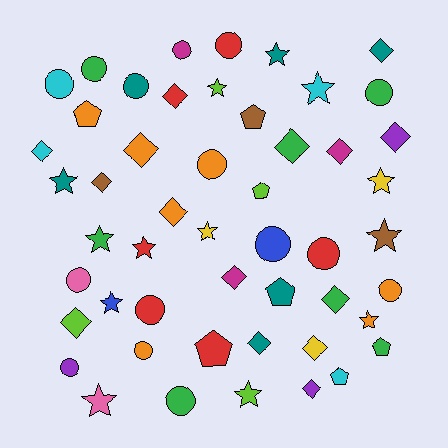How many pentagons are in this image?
There are 7 pentagons.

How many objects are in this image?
There are 50 objects.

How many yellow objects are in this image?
There are 3 yellow objects.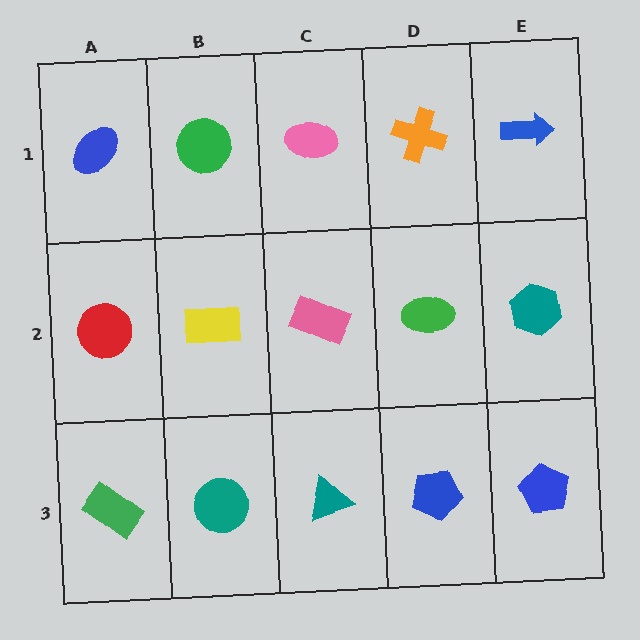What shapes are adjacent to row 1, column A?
A red circle (row 2, column A), a green circle (row 1, column B).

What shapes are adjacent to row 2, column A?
A blue ellipse (row 1, column A), a green rectangle (row 3, column A), a yellow rectangle (row 2, column B).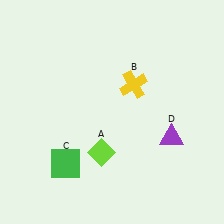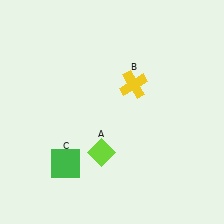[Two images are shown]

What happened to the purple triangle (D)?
The purple triangle (D) was removed in Image 2. It was in the bottom-right area of Image 1.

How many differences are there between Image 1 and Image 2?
There is 1 difference between the two images.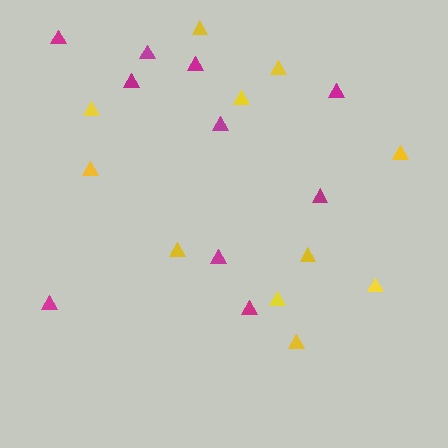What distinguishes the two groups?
There are 2 groups: one group of yellow triangles (11) and one group of magenta triangles (10).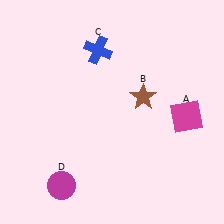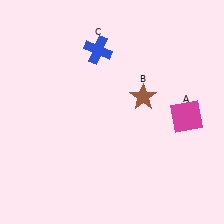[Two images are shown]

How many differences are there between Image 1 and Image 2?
There is 1 difference between the two images.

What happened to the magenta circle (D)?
The magenta circle (D) was removed in Image 2. It was in the bottom-left area of Image 1.